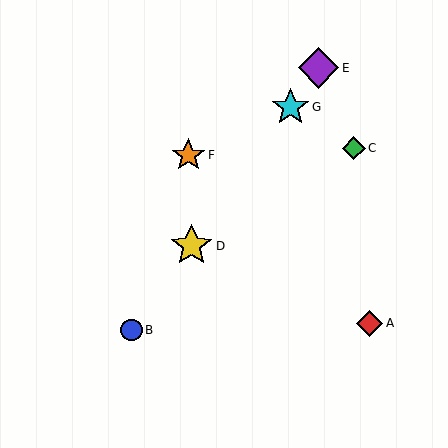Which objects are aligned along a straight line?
Objects B, D, E, G are aligned along a straight line.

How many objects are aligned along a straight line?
4 objects (B, D, E, G) are aligned along a straight line.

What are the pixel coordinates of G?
Object G is at (290, 107).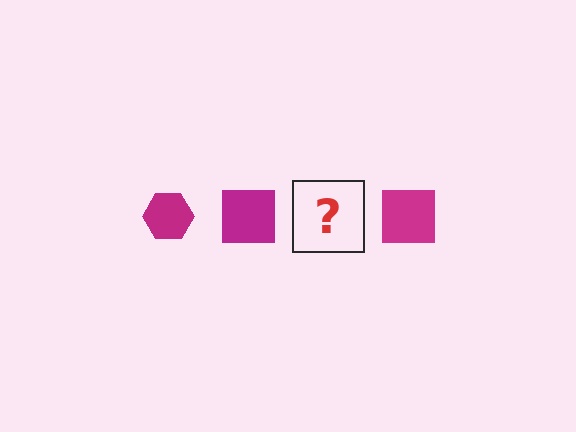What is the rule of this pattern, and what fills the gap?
The rule is that the pattern cycles through hexagon, square shapes in magenta. The gap should be filled with a magenta hexagon.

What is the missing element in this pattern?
The missing element is a magenta hexagon.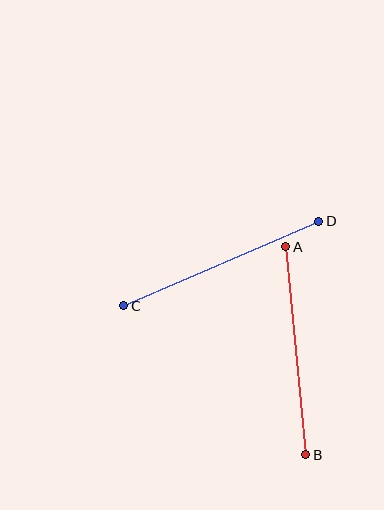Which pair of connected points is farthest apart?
Points C and D are farthest apart.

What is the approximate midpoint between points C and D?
The midpoint is at approximately (221, 264) pixels.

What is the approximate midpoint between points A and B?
The midpoint is at approximately (296, 351) pixels.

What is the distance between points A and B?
The distance is approximately 209 pixels.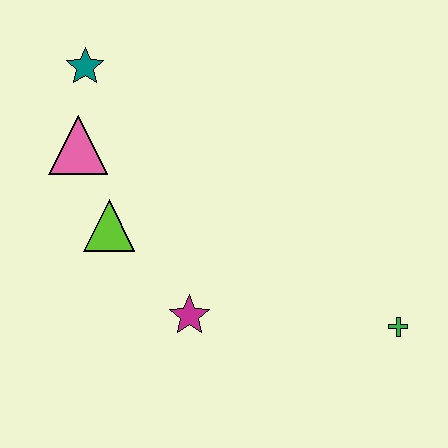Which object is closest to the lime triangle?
The pink triangle is closest to the lime triangle.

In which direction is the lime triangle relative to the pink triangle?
The lime triangle is below the pink triangle.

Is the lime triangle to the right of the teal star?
Yes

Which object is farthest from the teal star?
The green cross is farthest from the teal star.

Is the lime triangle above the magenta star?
Yes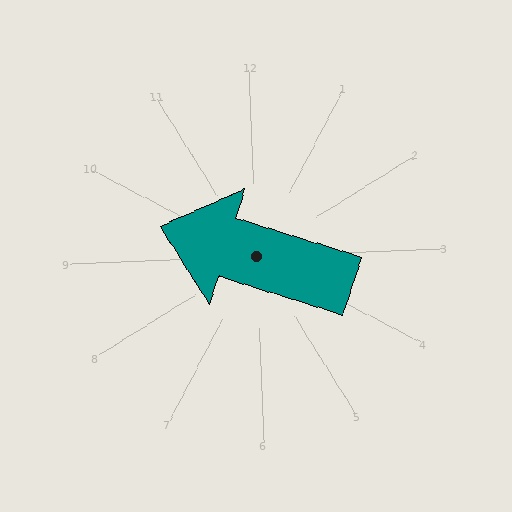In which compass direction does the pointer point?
West.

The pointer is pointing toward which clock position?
Roughly 10 o'clock.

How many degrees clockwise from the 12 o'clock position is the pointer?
Approximately 290 degrees.